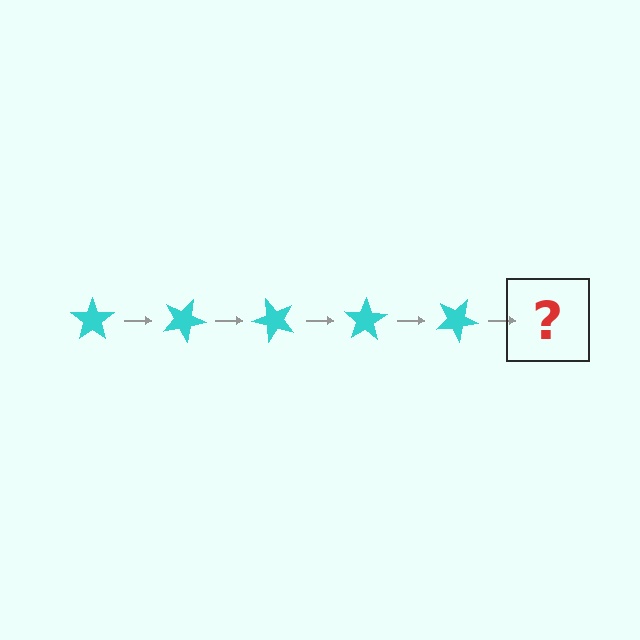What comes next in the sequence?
The next element should be a cyan star rotated 125 degrees.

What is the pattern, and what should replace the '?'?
The pattern is that the star rotates 25 degrees each step. The '?' should be a cyan star rotated 125 degrees.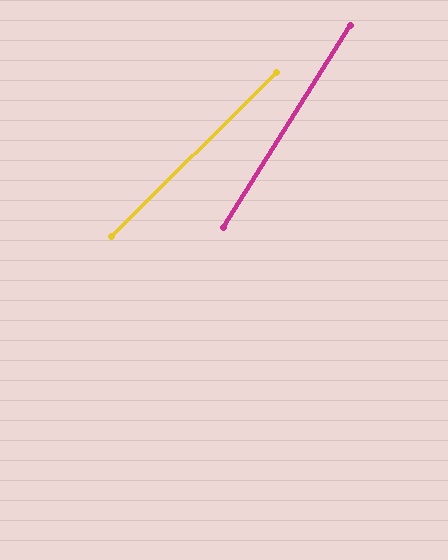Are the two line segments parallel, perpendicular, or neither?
Neither parallel nor perpendicular — they differ by about 13°.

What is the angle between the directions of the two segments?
Approximately 13 degrees.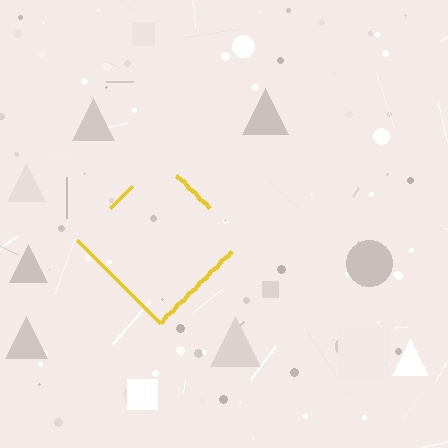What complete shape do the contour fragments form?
The contour fragments form a diamond.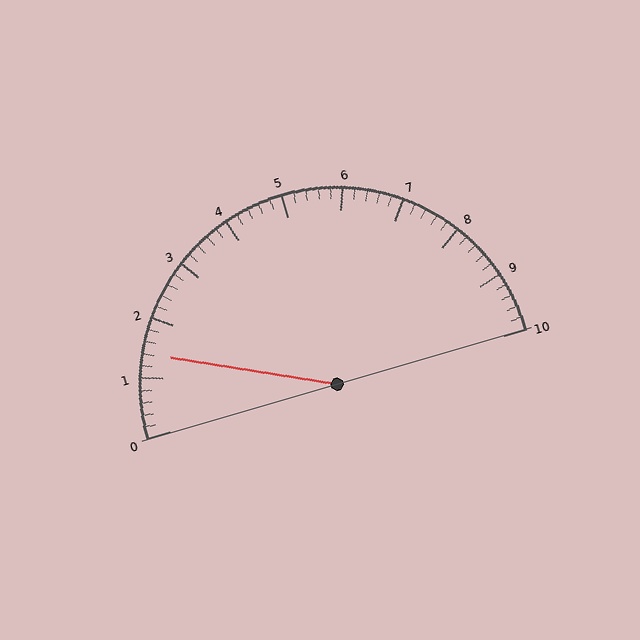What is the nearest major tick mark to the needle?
The nearest major tick mark is 1.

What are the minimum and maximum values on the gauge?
The gauge ranges from 0 to 10.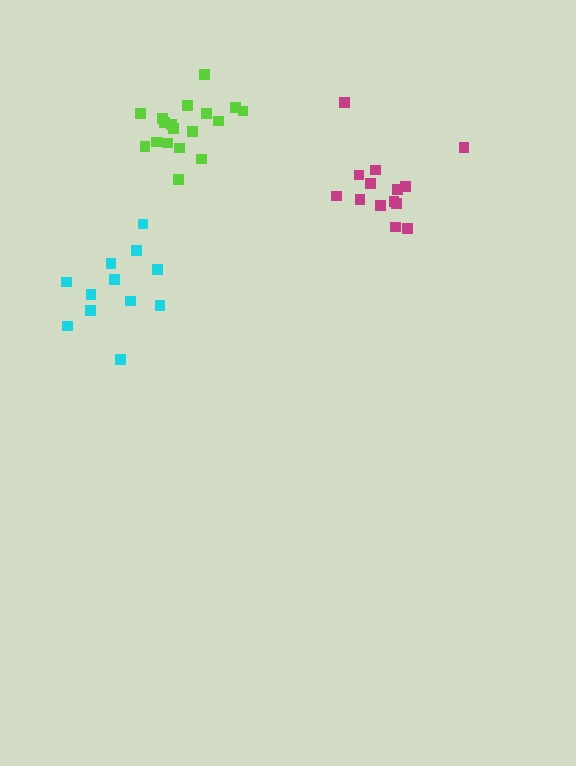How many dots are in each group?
Group 1: 15 dots, Group 2: 12 dots, Group 3: 18 dots (45 total).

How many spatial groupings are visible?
There are 3 spatial groupings.